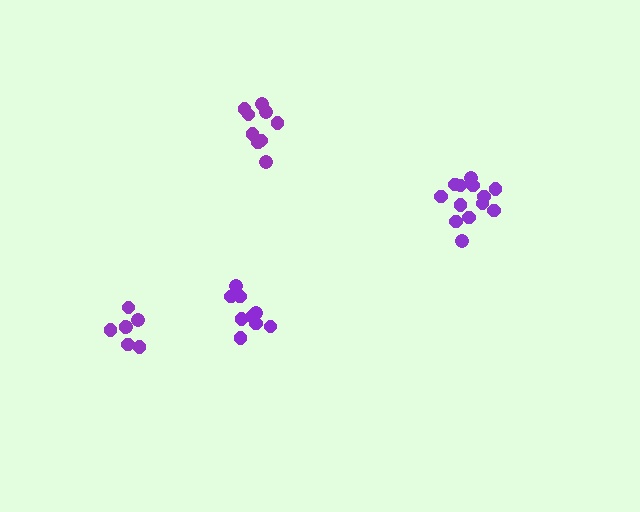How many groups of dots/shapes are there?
There are 4 groups.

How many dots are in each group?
Group 1: 7 dots, Group 2: 9 dots, Group 3: 9 dots, Group 4: 13 dots (38 total).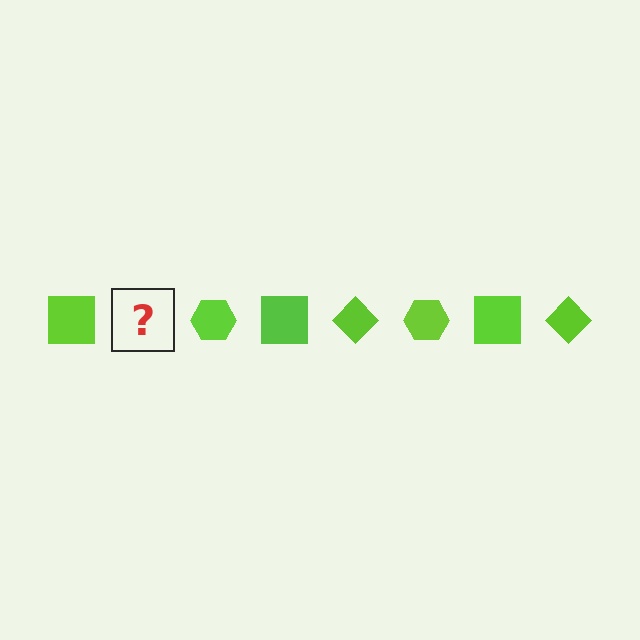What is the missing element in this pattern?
The missing element is a lime diamond.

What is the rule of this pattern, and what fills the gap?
The rule is that the pattern cycles through square, diamond, hexagon shapes in lime. The gap should be filled with a lime diamond.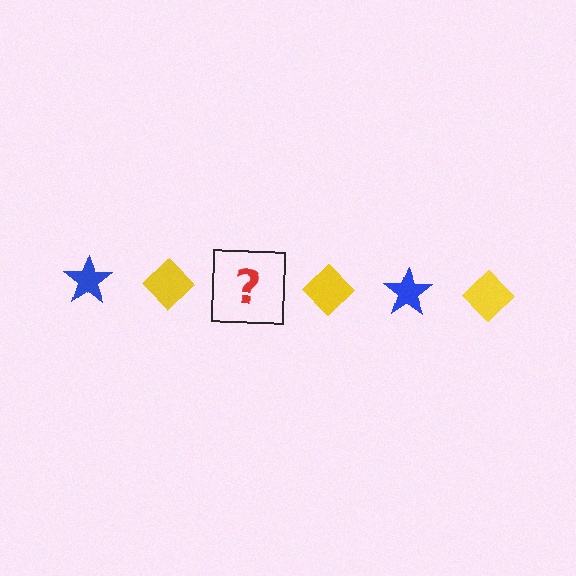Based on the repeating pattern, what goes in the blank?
The blank should be a blue star.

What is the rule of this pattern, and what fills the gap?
The rule is that the pattern alternates between blue star and yellow diamond. The gap should be filled with a blue star.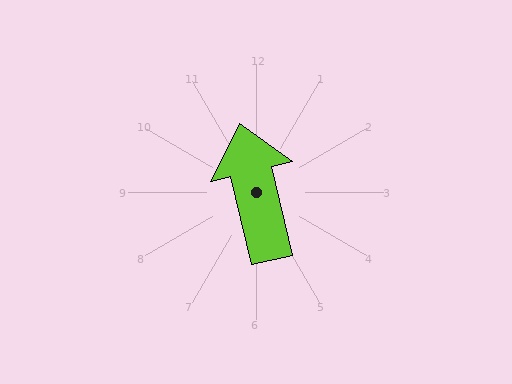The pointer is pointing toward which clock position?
Roughly 12 o'clock.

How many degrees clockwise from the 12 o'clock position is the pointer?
Approximately 347 degrees.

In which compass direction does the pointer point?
North.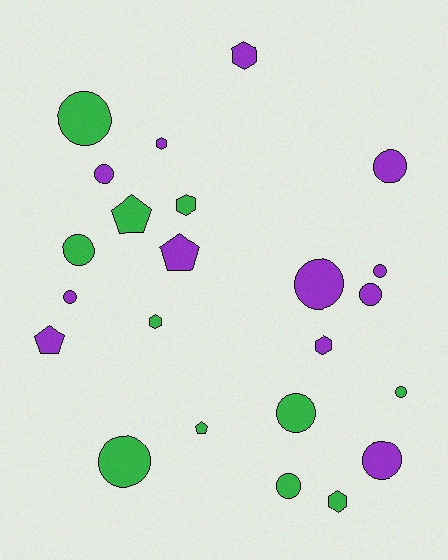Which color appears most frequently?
Purple, with 12 objects.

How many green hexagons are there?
There are 3 green hexagons.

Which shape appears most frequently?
Circle, with 13 objects.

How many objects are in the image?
There are 23 objects.